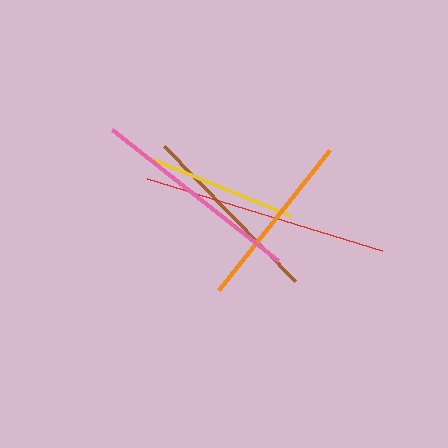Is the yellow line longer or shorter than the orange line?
The orange line is longer than the yellow line.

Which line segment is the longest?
The red line is the longest at approximately 246 pixels.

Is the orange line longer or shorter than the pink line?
The pink line is longer than the orange line.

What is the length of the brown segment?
The brown segment is approximately 188 pixels long.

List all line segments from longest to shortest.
From longest to shortest: red, pink, brown, orange, yellow.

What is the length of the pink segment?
The pink segment is approximately 212 pixels long.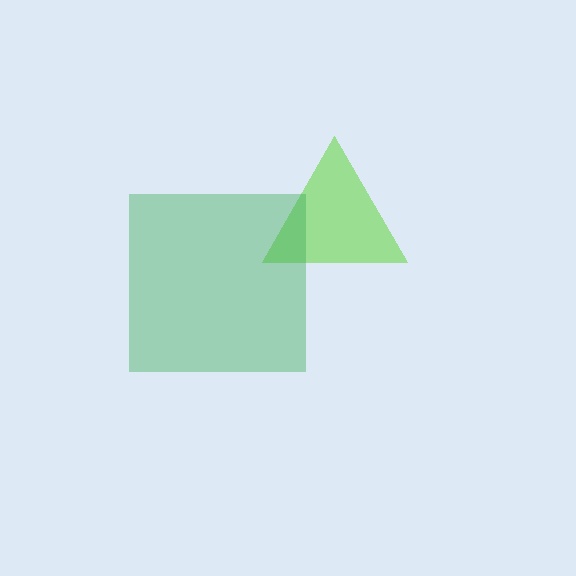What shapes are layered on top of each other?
The layered shapes are: a lime triangle, a green square.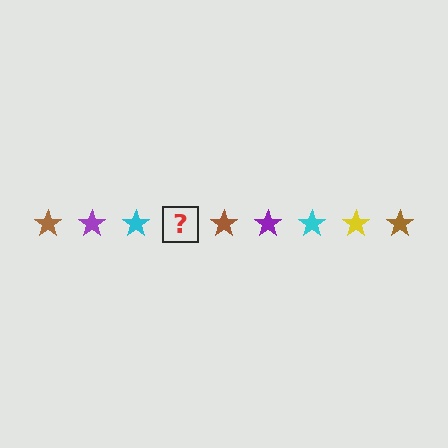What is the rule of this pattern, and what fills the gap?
The rule is that the pattern cycles through brown, purple, cyan, yellow stars. The gap should be filled with a yellow star.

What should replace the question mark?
The question mark should be replaced with a yellow star.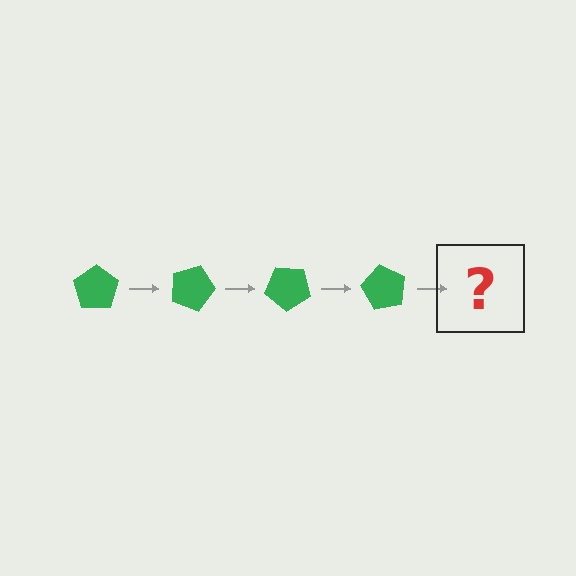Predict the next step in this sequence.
The next step is a green pentagon rotated 80 degrees.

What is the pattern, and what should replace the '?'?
The pattern is that the pentagon rotates 20 degrees each step. The '?' should be a green pentagon rotated 80 degrees.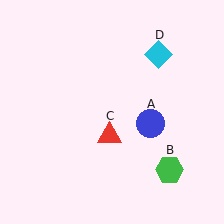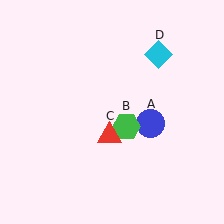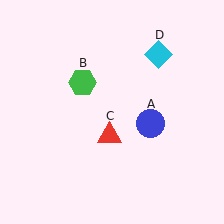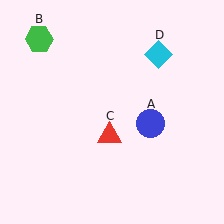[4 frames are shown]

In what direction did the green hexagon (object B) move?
The green hexagon (object B) moved up and to the left.